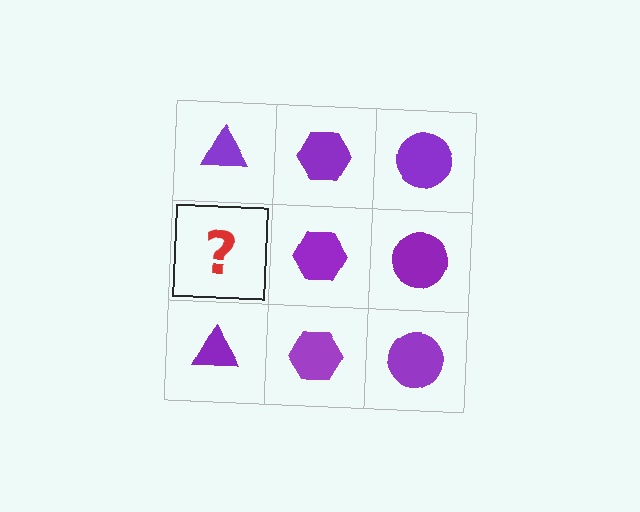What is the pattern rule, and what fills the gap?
The rule is that each column has a consistent shape. The gap should be filled with a purple triangle.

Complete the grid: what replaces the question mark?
The question mark should be replaced with a purple triangle.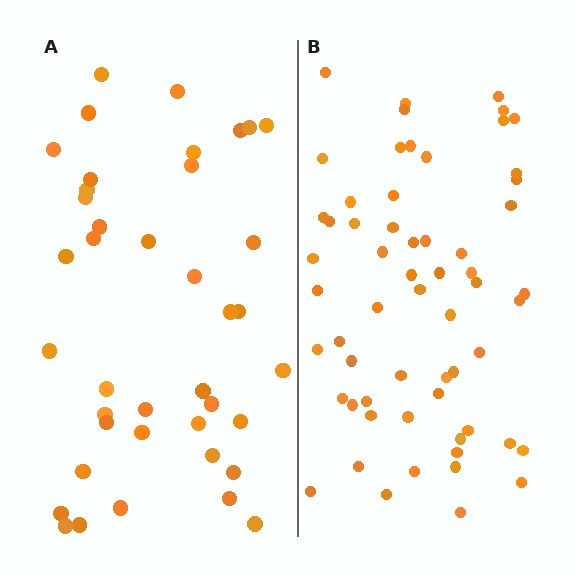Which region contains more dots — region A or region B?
Region B (the right region) has more dots.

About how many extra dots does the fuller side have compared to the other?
Region B has approximately 20 more dots than region A.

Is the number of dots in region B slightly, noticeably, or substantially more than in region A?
Region B has substantially more. The ratio is roughly 1.5 to 1.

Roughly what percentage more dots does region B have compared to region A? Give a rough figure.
About 50% more.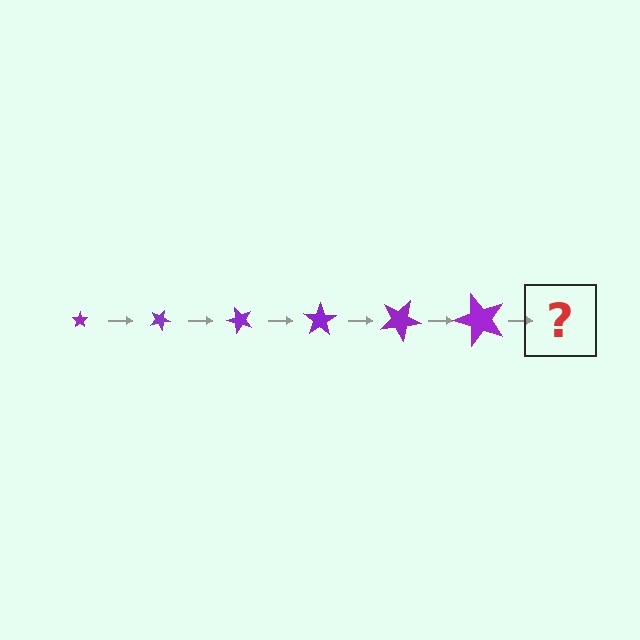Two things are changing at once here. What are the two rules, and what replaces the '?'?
The two rules are that the star grows larger each step and it rotates 25 degrees each step. The '?' should be a star, larger than the previous one and rotated 150 degrees from the start.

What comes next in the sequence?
The next element should be a star, larger than the previous one and rotated 150 degrees from the start.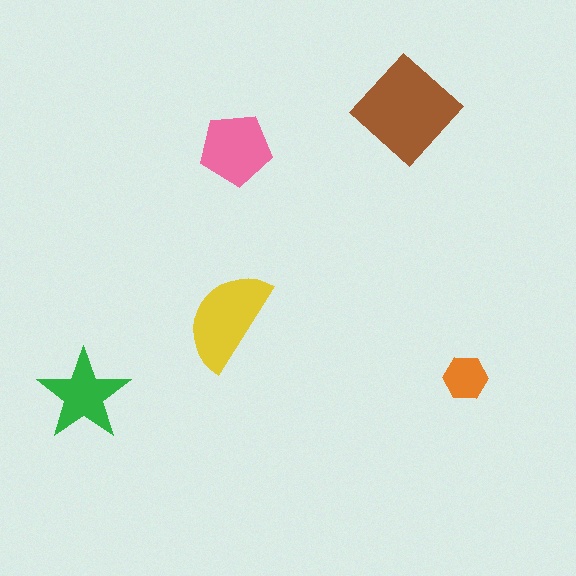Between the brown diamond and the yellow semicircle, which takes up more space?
The brown diamond.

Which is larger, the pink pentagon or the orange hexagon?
The pink pentagon.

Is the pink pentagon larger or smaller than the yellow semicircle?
Smaller.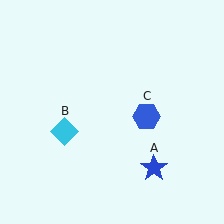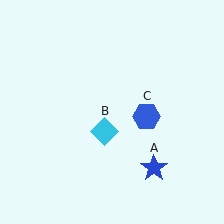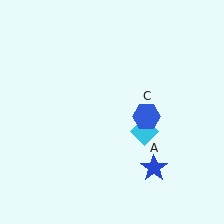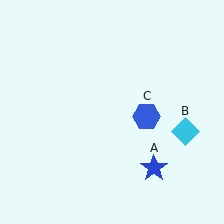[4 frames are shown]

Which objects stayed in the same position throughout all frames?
Blue star (object A) and blue hexagon (object C) remained stationary.